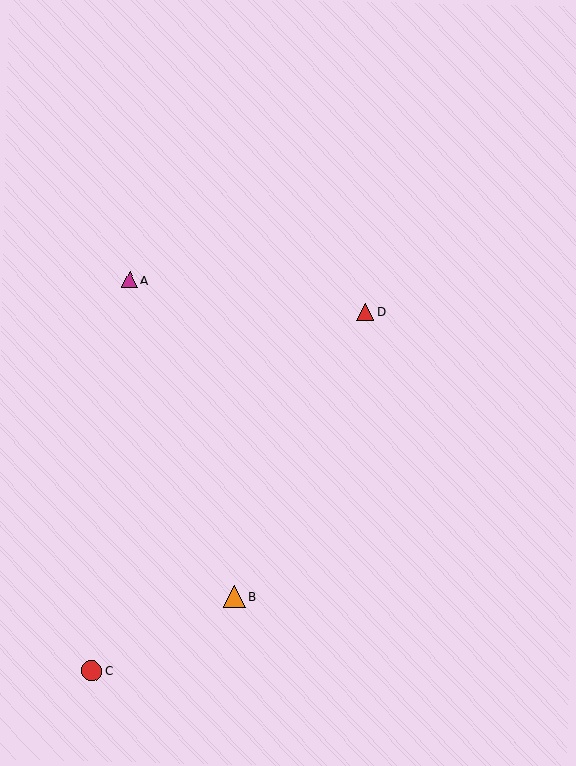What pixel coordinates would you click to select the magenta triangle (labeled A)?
Click at (130, 280) to select the magenta triangle A.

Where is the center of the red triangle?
The center of the red triangle is at (365, 312).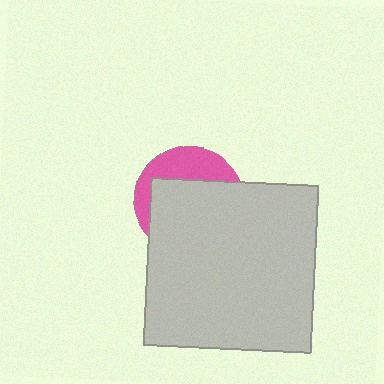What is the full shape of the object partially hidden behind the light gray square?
The partially hidden object is a pink circle.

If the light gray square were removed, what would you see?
You would see the complete pink circle.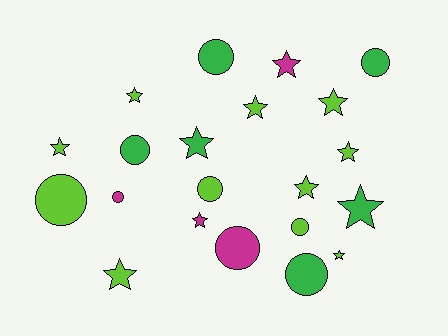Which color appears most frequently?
Lime, with 11 objects.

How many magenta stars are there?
There are 2 magenta stars.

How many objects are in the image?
There are 21 objects.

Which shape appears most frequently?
Star, with 12 objects.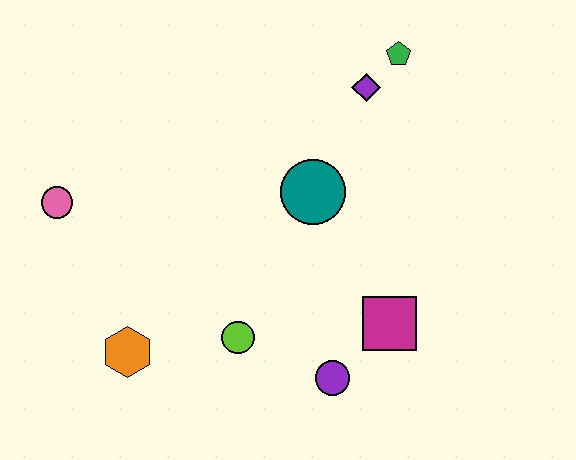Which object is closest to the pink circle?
The orange hexagon is closest to the pink circle.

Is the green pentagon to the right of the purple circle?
Yes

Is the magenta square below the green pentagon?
Yes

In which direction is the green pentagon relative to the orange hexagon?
The green pentagon is above the orange hexagon.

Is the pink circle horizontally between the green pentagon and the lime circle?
No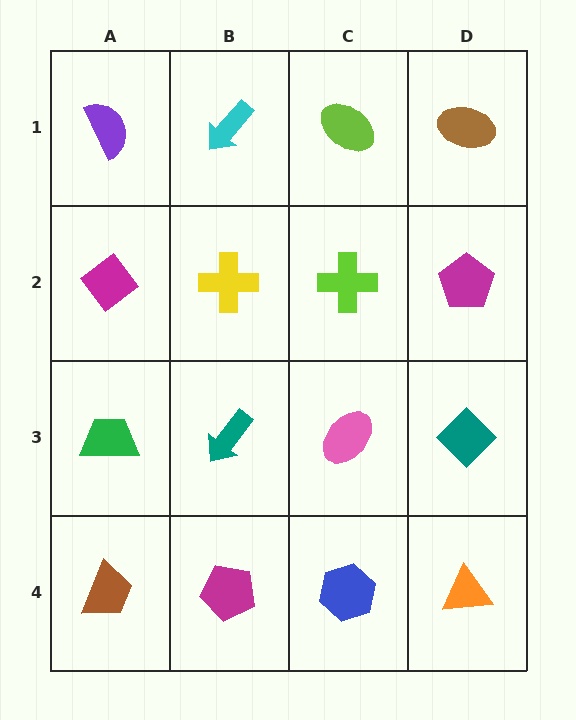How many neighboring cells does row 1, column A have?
2.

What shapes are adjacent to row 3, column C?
A lime cross (row 2, column C), a blue hexagon (row 4, column C), a teal arrow (row 3, column B), a teal diamond (row 3, column D).